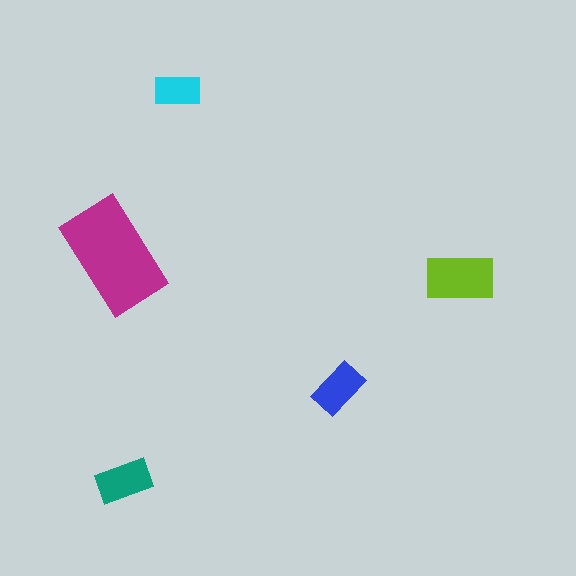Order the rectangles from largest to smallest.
the magenta one, the lime one, the teal one, the blue one, the cyan one.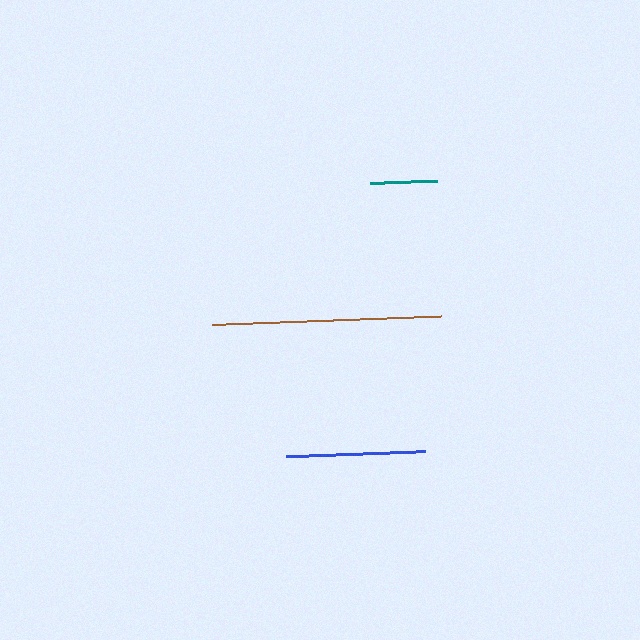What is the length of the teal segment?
The teal segment is approximately 67 pixels long.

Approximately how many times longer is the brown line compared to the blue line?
The brown line is approximately 1.6 times the length of the blue line.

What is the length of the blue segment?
The blue segment is approximately 139 pixels long.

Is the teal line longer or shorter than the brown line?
The brown line is longer than the teal line.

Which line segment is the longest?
The brown line is the longest at approximately 229 pixels.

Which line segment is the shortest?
The teal line is the shortest at approximately 67 pixels.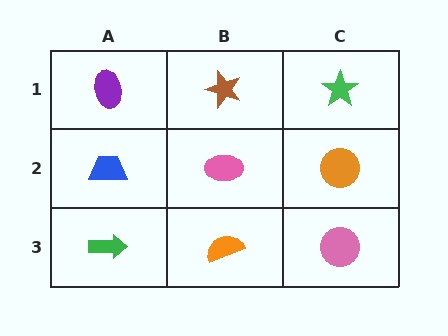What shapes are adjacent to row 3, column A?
A blue trapezoid (row 2, column A), an orange semicircle (row 3, column B).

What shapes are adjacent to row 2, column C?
A green star (row 1, column C), a pink circle (row 3, column C), a pink ellipse (row 2, column B).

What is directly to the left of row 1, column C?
A brown star.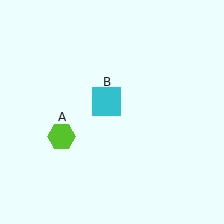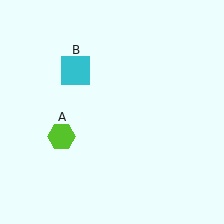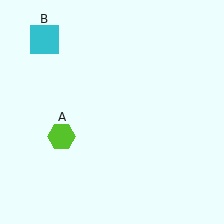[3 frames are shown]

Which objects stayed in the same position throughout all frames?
Lime hexagon (object A) remained stationary.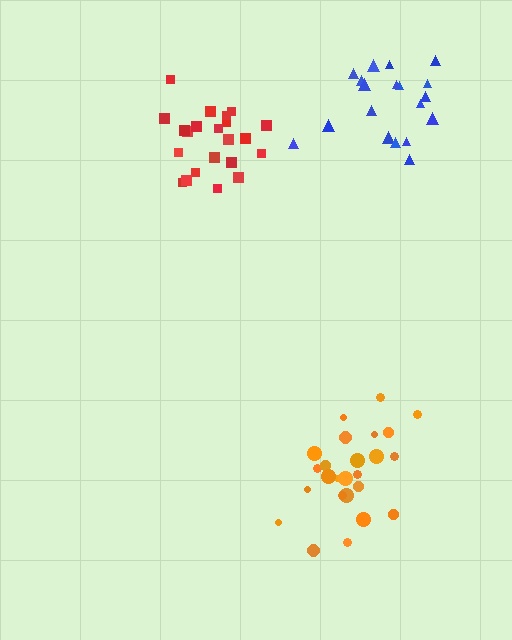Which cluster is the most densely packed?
Red.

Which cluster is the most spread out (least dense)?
Blue.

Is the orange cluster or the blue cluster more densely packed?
Orange.